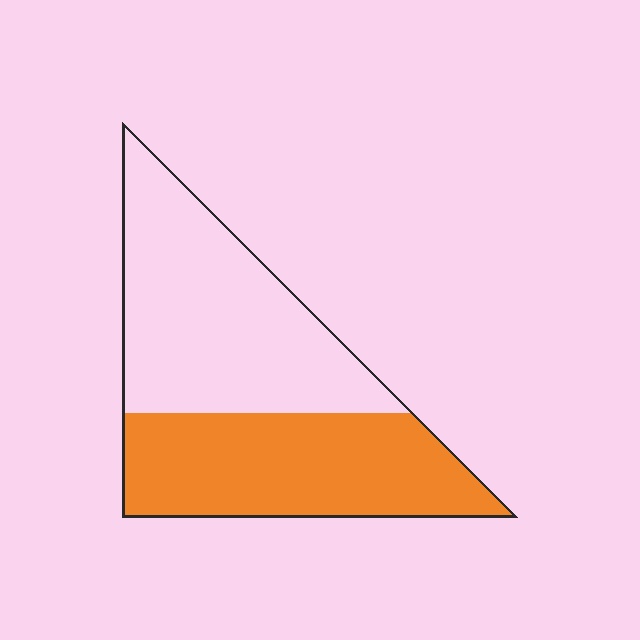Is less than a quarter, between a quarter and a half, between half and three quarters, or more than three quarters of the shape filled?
Between a quarter and a half.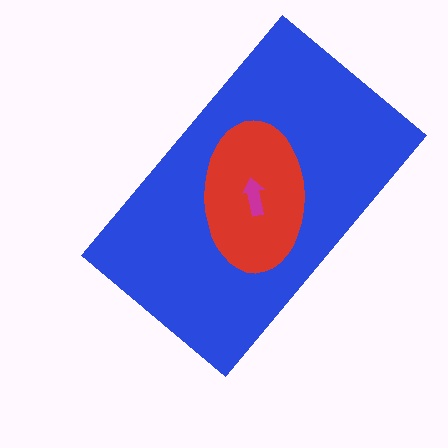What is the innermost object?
The magenta arrow.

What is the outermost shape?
The blue rectangle.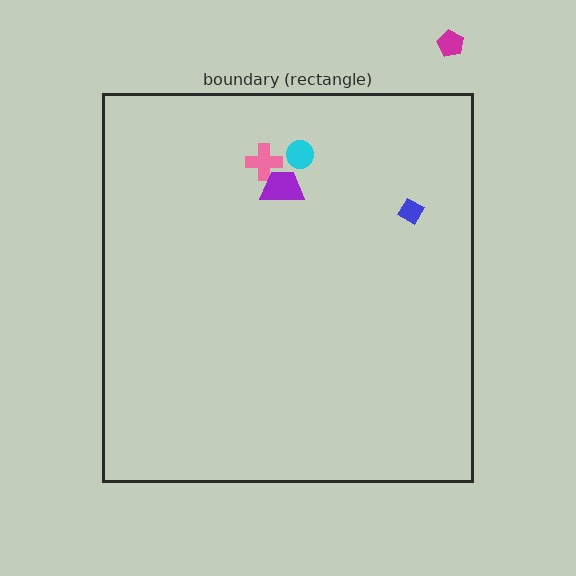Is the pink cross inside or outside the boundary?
Inside.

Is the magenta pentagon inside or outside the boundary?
Outside.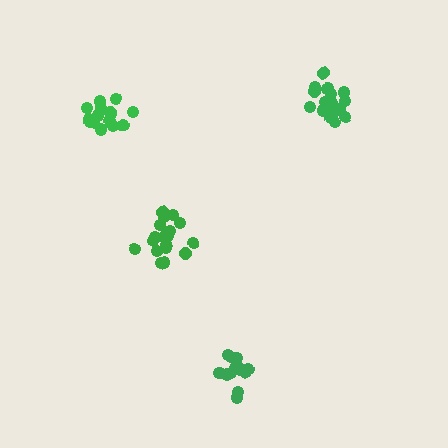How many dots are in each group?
Group 1: 16 dots, Group 2: 19 dots, Group 3: 20 dots, Group 4: 17 dots (72 total).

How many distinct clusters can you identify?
There are 4 distinct clusters.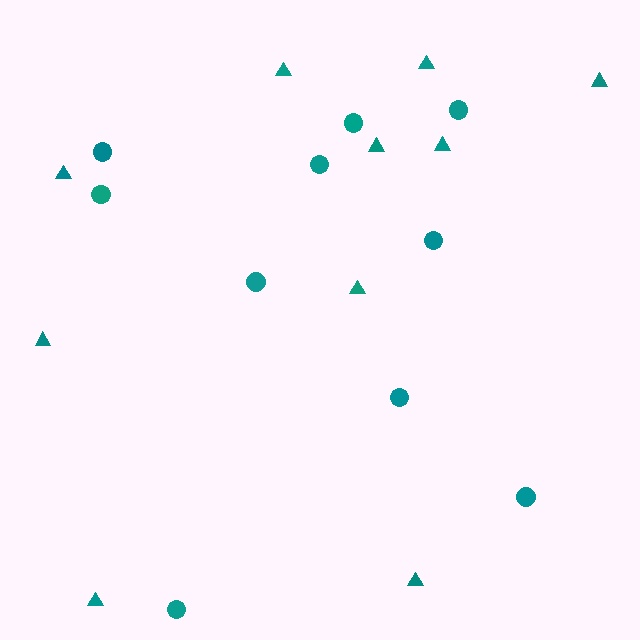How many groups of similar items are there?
There are 2 groups: one group of circles (10) and one group of triangles (10).